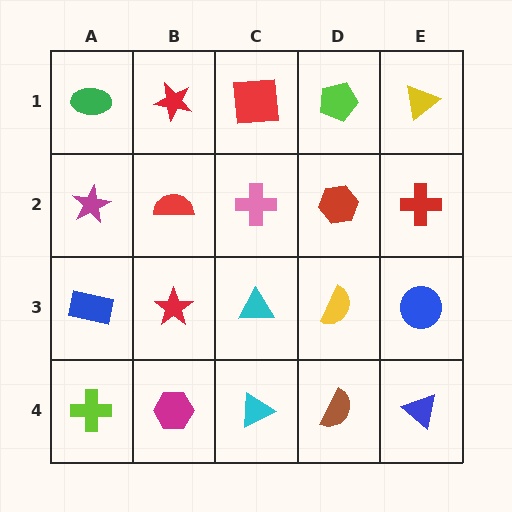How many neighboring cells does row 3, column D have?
4.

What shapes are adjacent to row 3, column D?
A red hexagon (row 2, column D), a brown semicircle (row 4, column D), a cyan triangle (row 3, column C), a blue circle (row 3, column E).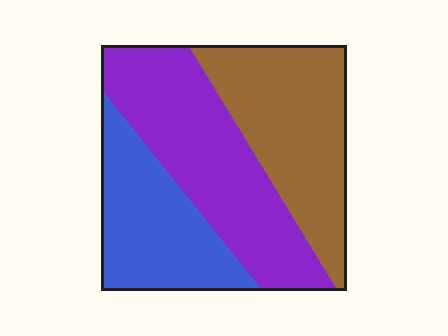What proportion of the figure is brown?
Brown covers about 35% of the figure.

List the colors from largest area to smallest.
From largest to smallest: purple, brown, blue.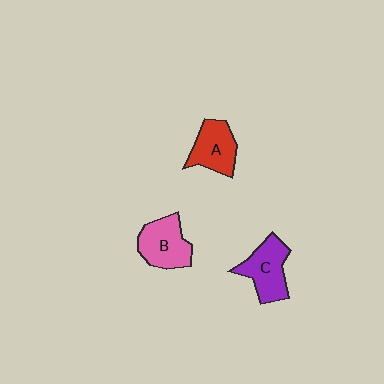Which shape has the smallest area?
Shape A (red).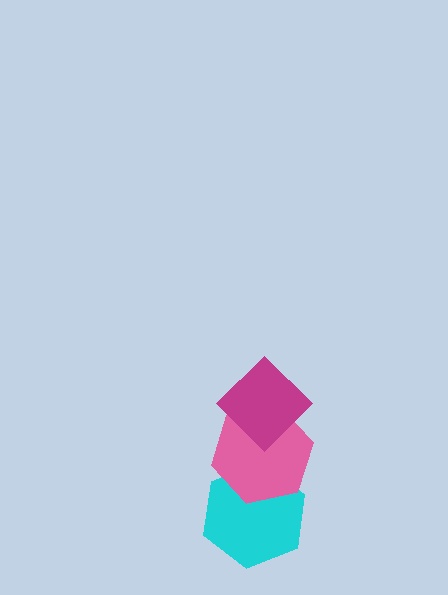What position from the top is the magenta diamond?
The magenta diamond is 1st from the top.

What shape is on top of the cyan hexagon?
The pink hexagon is on top of the cyan hexagon.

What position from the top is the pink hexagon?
The pink hexagon is 2nd from the top.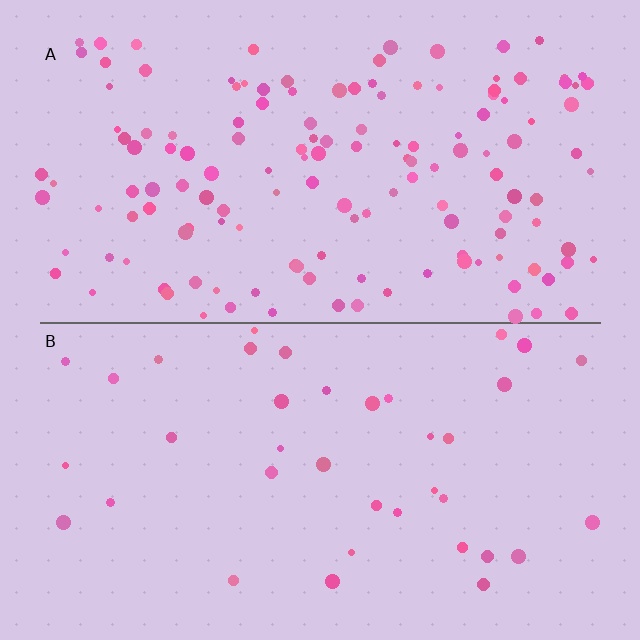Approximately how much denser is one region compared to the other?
Approximately 3.8× — region A over region B.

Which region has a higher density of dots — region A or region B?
A (the top).